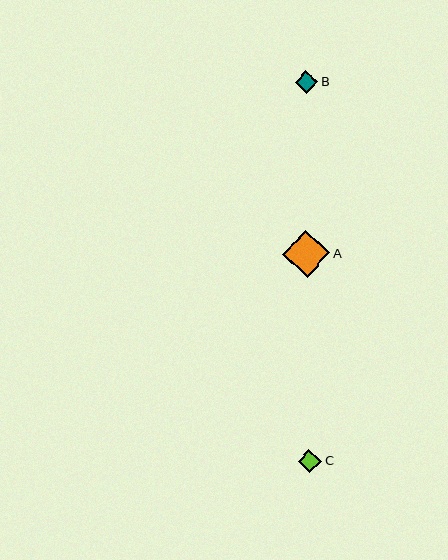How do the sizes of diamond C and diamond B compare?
Diamond C and diamond B are approximately the same size.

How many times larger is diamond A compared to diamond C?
Diamond A is approximately 2.0 times the size of diamond C.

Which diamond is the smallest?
Diamond B is the smallest with a size of approximately 23 pixels.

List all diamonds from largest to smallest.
From largest to smallest: A, C, B.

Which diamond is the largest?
Diamond A is the largest with a size of approximately 48 pixels.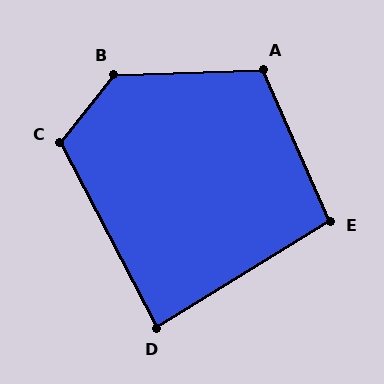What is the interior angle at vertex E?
Approximately 98 degrees (obtuse).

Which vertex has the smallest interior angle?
D, at approximately 86 degrees.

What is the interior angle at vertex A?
Approximately 112 degrees (obtuse).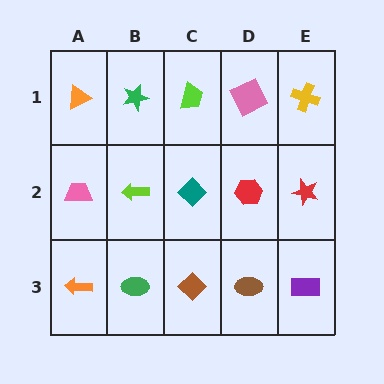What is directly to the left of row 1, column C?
A green star.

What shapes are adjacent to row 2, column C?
A lime trapezoid (row 1, column C), a brown diamond (row 3, column C), a lime arrow (row 2, column B), a red hexagon (row 2, column D).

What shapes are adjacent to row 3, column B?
A lime arrow (row 2, column B), an orange arrow (row 3, column A), a brown diamond (row 3, column C).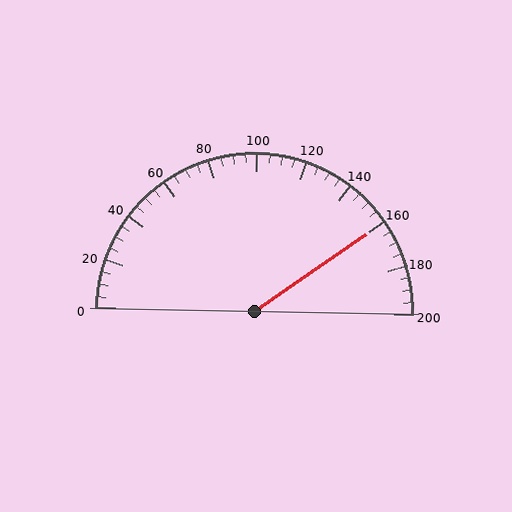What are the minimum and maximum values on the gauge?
The gauge ranges from 0 to 200.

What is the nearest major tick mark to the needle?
The nearest major tick mark is 160.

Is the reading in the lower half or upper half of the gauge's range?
The reading is in the upper half of the range (0 to 200).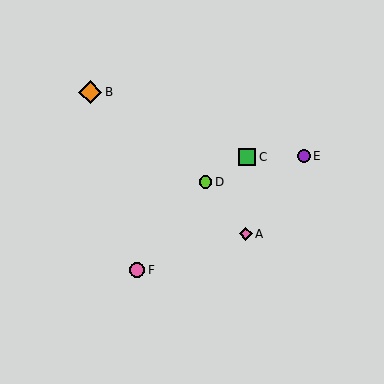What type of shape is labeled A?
Shape A is a pink diamond.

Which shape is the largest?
The orange diamond (labeled B) is the largest.